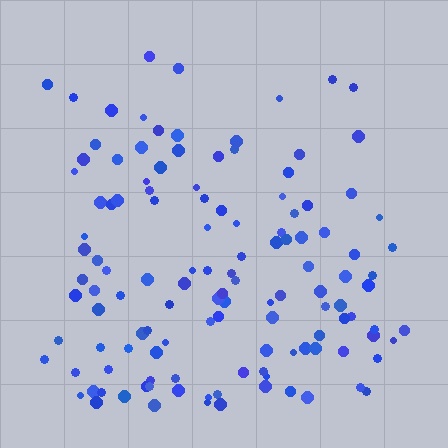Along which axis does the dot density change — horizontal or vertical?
Vertical.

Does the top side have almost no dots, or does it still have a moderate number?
Still a moderate number, just noticeably fewer than the bottom.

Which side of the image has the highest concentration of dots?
The bottom.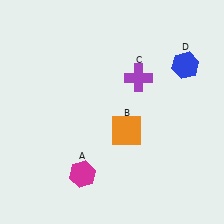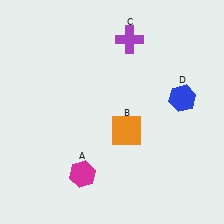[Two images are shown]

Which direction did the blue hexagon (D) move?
The blue hexagon (D) moved down.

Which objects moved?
The objects that moved are: the purple cross (C), the blue hexagon (D).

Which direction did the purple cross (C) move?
The purple cross (C) moved up.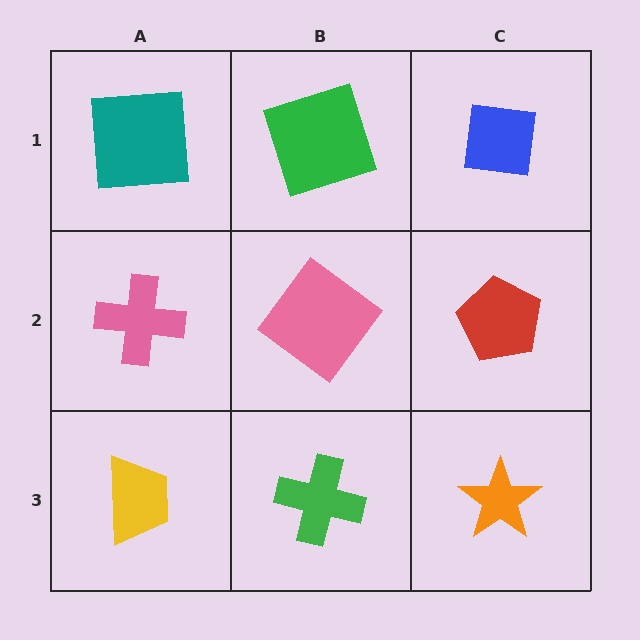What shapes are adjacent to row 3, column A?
A pink cross (row 2, column A), a green cross (row 3, column B).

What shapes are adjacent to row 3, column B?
A pink diamond (row 2, column B), a yellow trapezoid (row 3, column A), an orange star (row 3, column C).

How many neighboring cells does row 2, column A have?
3.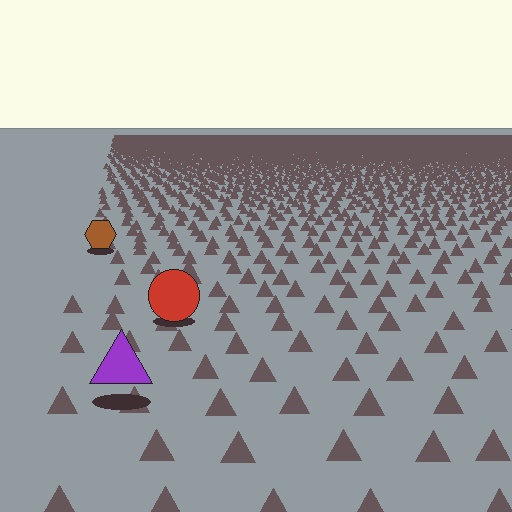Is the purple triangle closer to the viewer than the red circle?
Yes. The purple triangle is closer — you can tell from the texture gradient: the ground texture is coarser near it.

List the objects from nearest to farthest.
From nearest to farthest: the purple triangle, the red circle, the brown hexagon.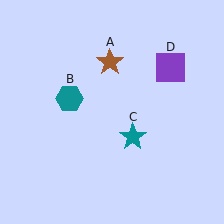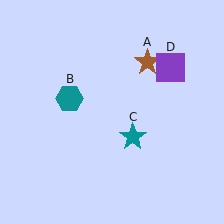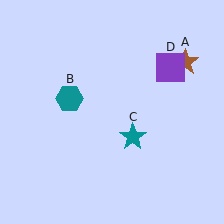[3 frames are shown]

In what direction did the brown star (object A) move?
The brown star (object A) moved right.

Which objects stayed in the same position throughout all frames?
Teal hexagon (object B) and teal star (object C) and purple square (object D) remained stationary.